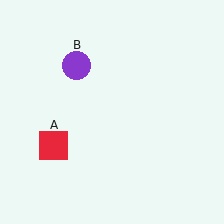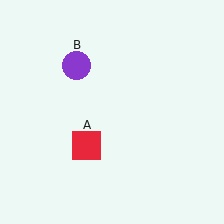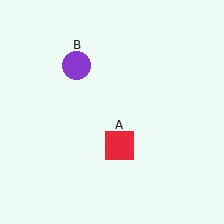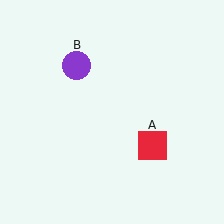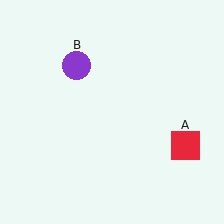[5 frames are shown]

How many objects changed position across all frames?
1 object changed position: red square (object A).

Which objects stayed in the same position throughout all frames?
Purple circle (object B) remained stationary.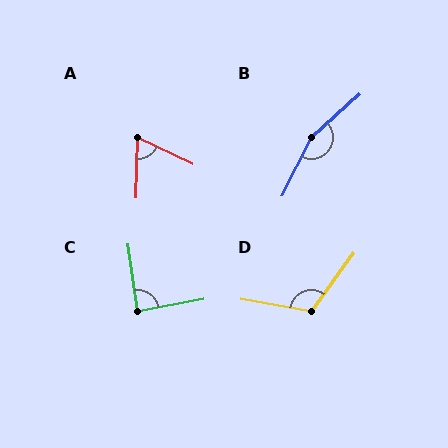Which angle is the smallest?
A, at approximately 66 degrees.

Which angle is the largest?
B, at approximately 158 degrees.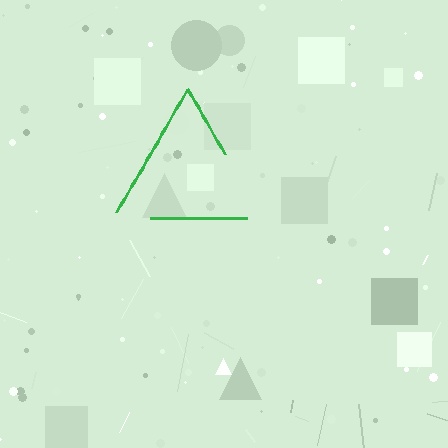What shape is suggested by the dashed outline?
The dashed outline suggests a triangle.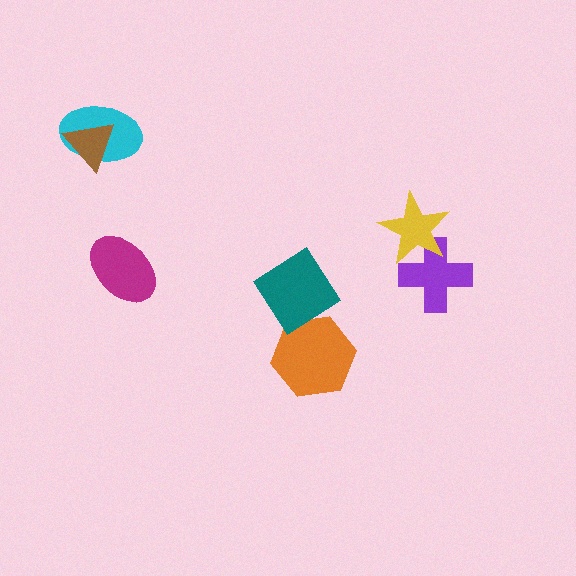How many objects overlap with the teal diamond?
1 object overlaps with the teal diamond.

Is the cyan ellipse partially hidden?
Yes, it is partially covered by another shape.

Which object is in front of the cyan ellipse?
The brown triangle is in front of the cyan ellipse.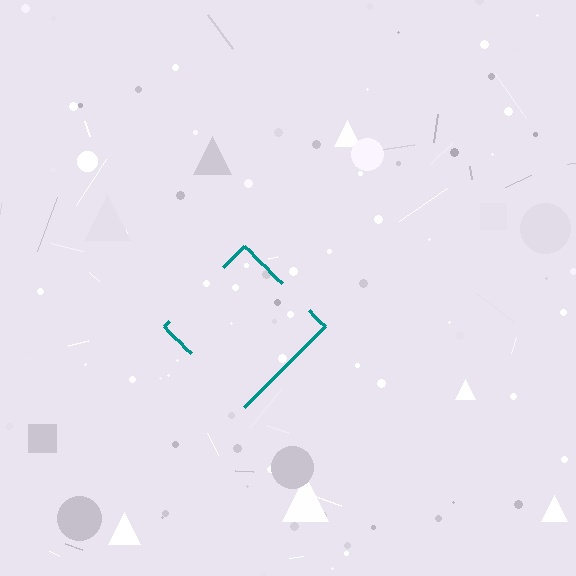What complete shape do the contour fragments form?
The contour fragments form a diamond.